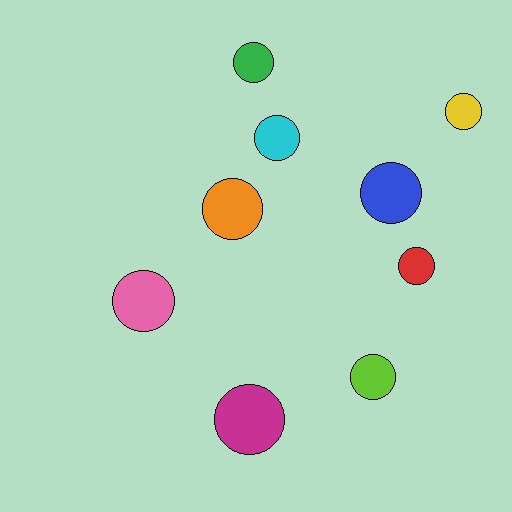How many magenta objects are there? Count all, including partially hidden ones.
There is 1 magenta object.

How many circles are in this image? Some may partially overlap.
There are 9 circles.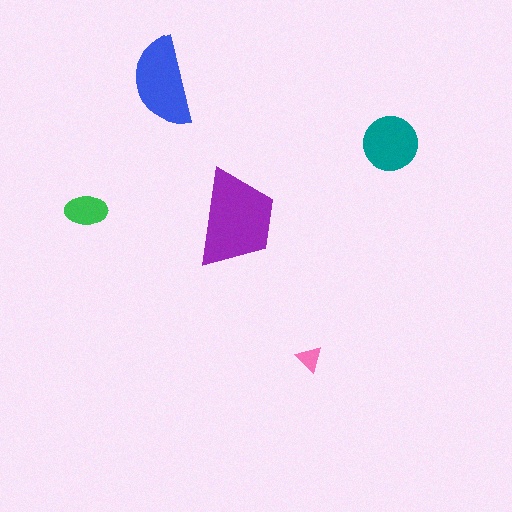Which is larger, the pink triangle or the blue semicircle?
The blue semicircle.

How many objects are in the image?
There are 5 objects in the image.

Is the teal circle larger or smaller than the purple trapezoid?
Smaller.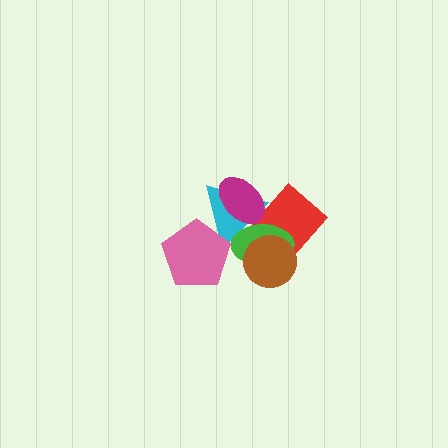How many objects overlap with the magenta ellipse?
3 objects overlap with the magenta ellipse.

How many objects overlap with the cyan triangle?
4 objects overlap with the cyan triangle.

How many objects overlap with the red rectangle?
4 objects overlap with the red rectangle.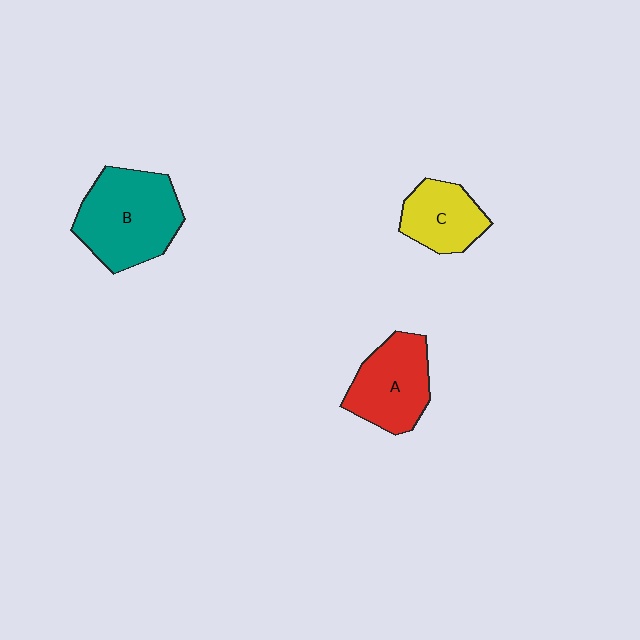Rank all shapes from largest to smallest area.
From largest to smallest: B (teal), A (red), C (yellow).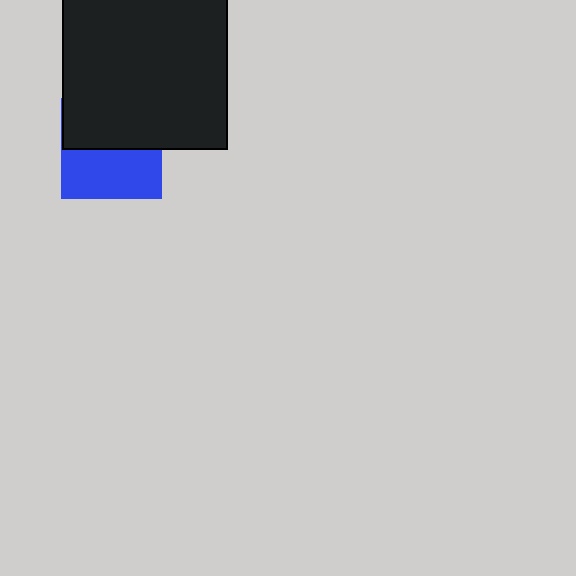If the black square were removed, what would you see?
You would see the complete blue square.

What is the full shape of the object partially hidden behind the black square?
The partially hidden object is a blue square.